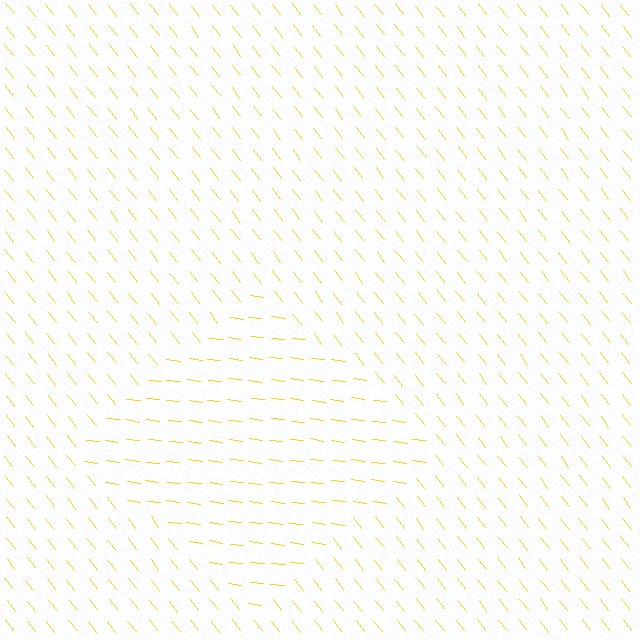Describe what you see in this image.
The image is filled with small yellow line segments. A diamond region in the image has lines oriented differently from the surrounding lines, creating a visible texture boundary.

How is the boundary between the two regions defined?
The boundary is defined purely by a change in line orientation (approximately 45 degrees difference). All lines are the same color and thickness.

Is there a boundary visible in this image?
Yes, there is a texture boundary formed by a change in line orientation.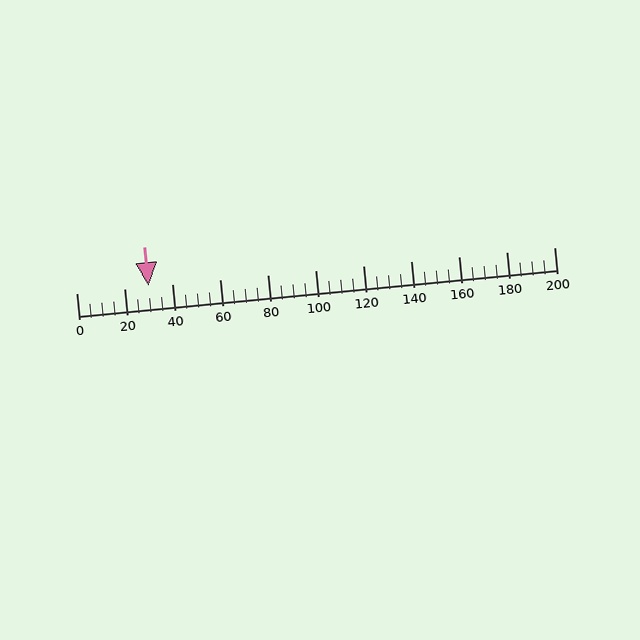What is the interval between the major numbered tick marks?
The major tick marks are spaced 20 units apart.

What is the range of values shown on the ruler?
The ruler shows values from 0 to 200.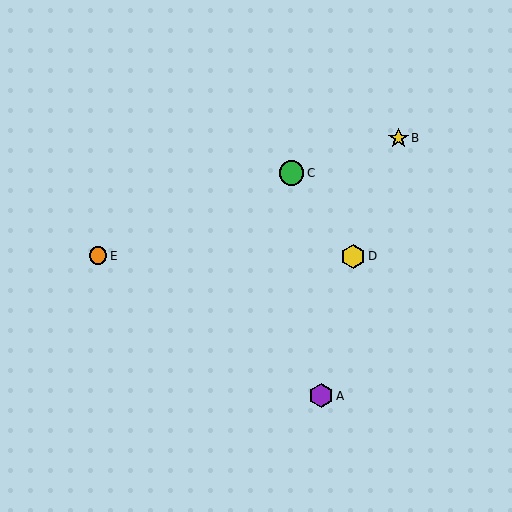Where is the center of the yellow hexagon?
The center of the yellow hexagon is at (353, 256).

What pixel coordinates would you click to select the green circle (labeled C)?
Click at (292, 173) to select the green circle C.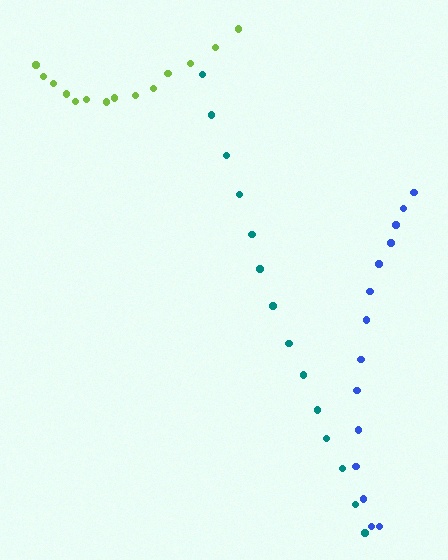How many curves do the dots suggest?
There are 3 distinct paths.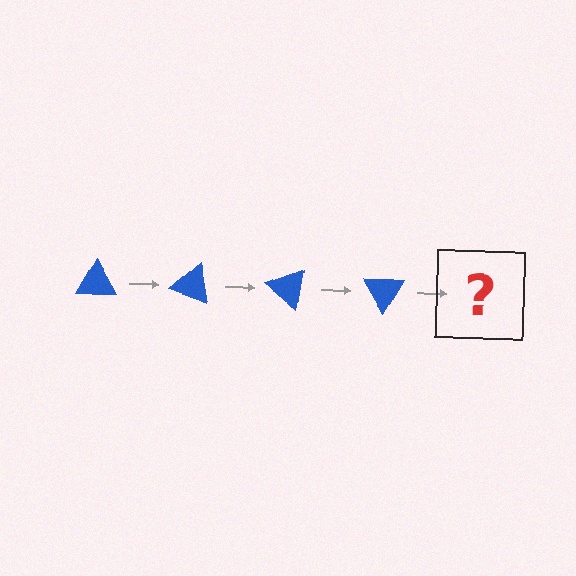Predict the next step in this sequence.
The next step is a blue triangle rotated 80 degrees.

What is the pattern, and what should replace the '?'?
The pattern is that the triangle rotates 20 degrees each step. The '?' should be a blue triangle rotated 80 degrees.